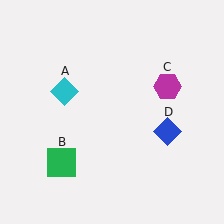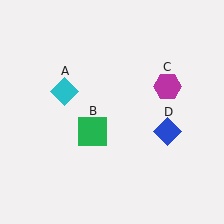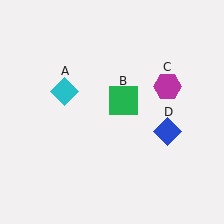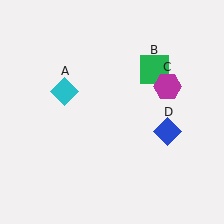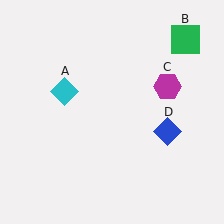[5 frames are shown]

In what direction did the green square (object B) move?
The green square (object B) moved up and to the right.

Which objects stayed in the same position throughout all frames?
Cyan diamond (object A) and magenta hexagon (object C) and blue diamond (object D) remained stationary.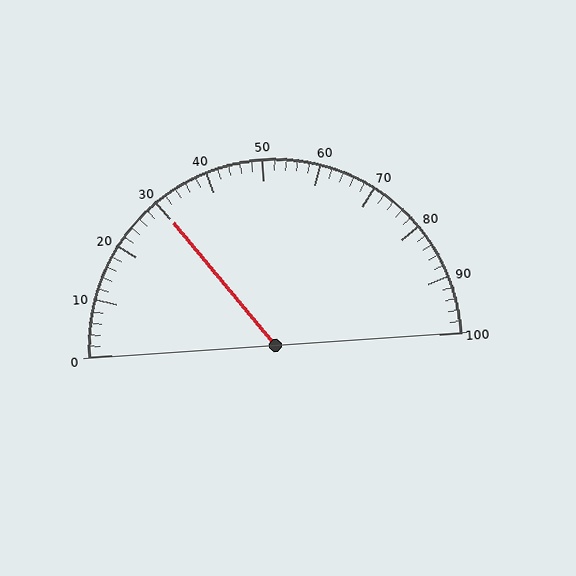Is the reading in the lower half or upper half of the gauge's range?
The reading is in the lower half of the range (0 to 100).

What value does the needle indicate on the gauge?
The needle indicates approximately 30.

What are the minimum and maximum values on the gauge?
The gauge ranges from 0 to 100.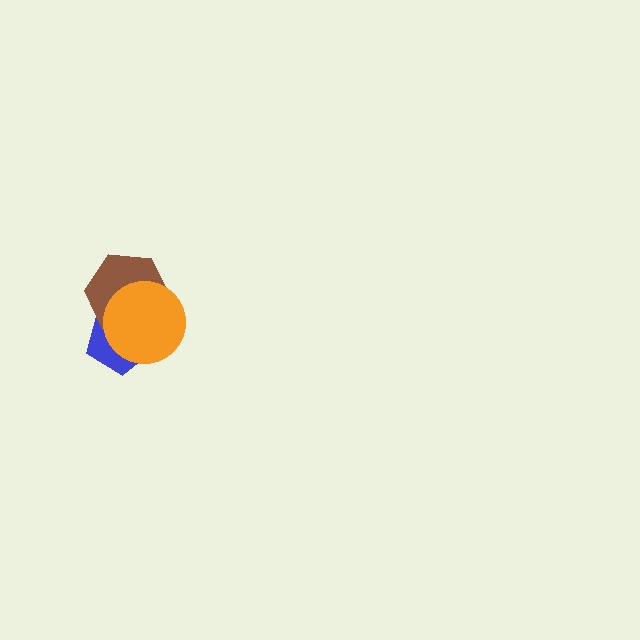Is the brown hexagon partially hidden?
Yes, it is partially covered by another shape.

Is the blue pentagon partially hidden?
Yes, it is partially covered by another shape.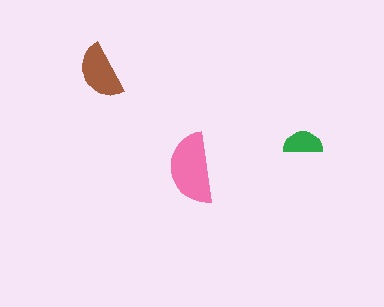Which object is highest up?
The brown semicircle is topmost.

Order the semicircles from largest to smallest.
the pink one, the brown one, the green one.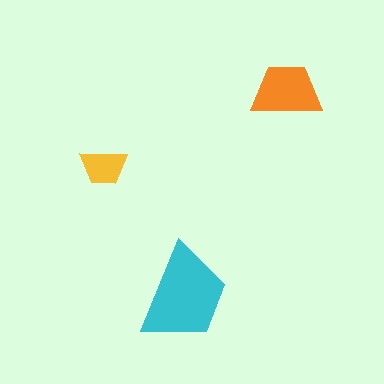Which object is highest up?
The orange trapezoid is topmost.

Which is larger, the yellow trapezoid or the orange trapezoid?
The orange one.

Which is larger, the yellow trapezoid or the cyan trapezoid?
The cyan one.